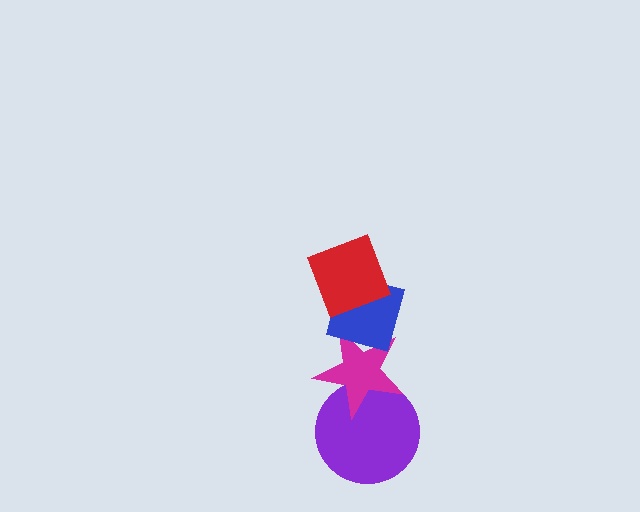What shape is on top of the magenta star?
The blue diamond is on top of the magenta star.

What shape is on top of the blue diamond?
The red diamond is on top of the blue diamond.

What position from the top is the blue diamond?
The blue diamond is 2nd from the top.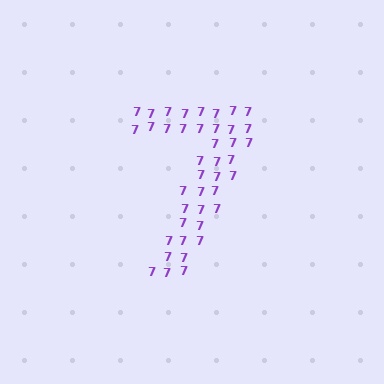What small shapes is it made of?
It is made of small digit 7's.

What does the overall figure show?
The overall figure shows the digit 7.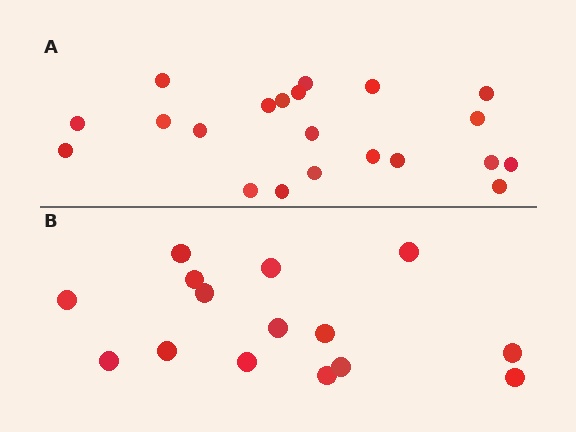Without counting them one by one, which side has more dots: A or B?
Region A (the top region) has more dots.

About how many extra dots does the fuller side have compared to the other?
Region A has about 6 more dots than region B.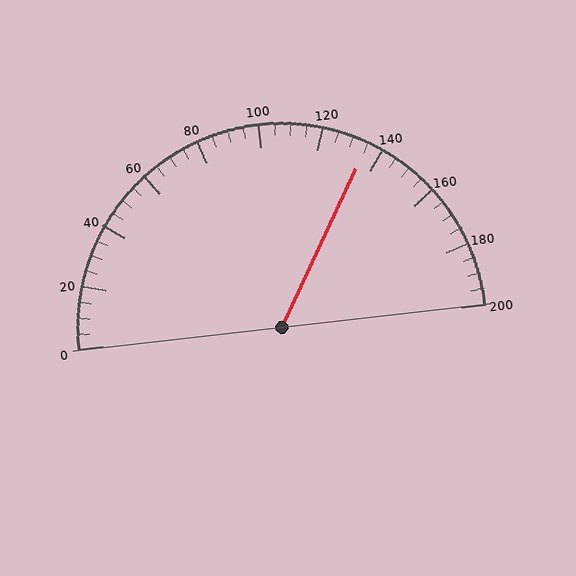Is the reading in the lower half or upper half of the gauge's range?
The reading is in the upper half of the range (0 to 200).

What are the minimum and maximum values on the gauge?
The gauge ranges from 0 to 200.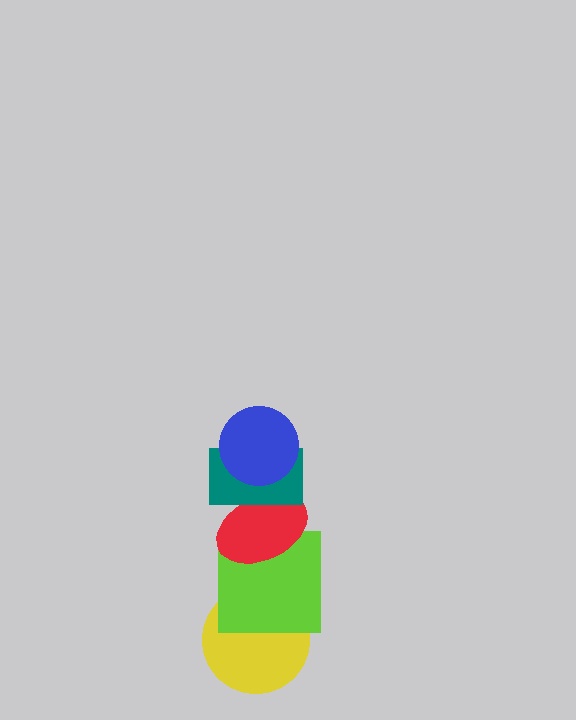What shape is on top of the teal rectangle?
The blue circle is on top of the teal rectangle.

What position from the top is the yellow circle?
The yellow circle is 5th from the top.